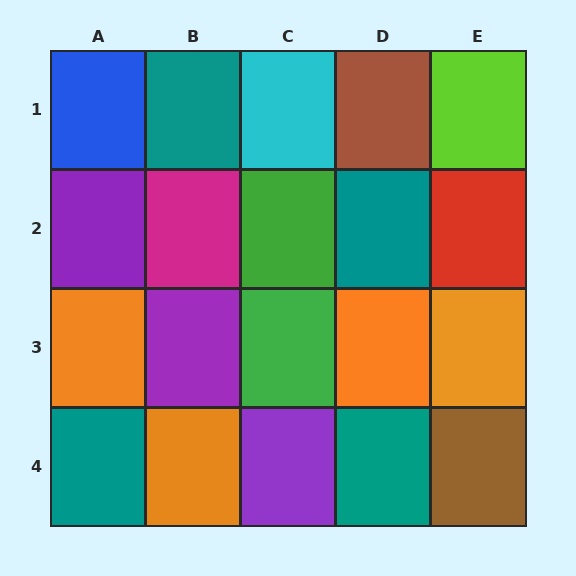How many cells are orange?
4 cells are orange.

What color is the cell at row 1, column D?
Brown.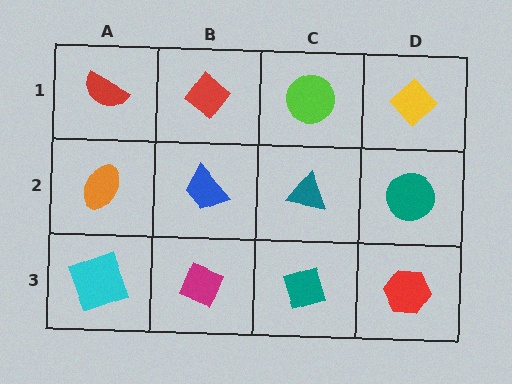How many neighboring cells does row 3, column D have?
2.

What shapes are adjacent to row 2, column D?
A yellow diamond (row 1, column D), a red hexagon (row 3, column D), a teal triangle (row 2, column C).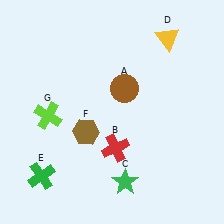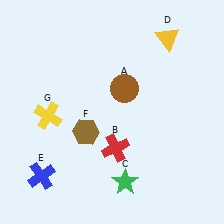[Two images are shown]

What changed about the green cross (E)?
In Image 1, E is green. In Image 2, it changed to blue.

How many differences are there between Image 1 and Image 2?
There are 2 differences between the two images.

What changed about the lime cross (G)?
In Image 1, G is lime. In Image 2, it changed to yellow.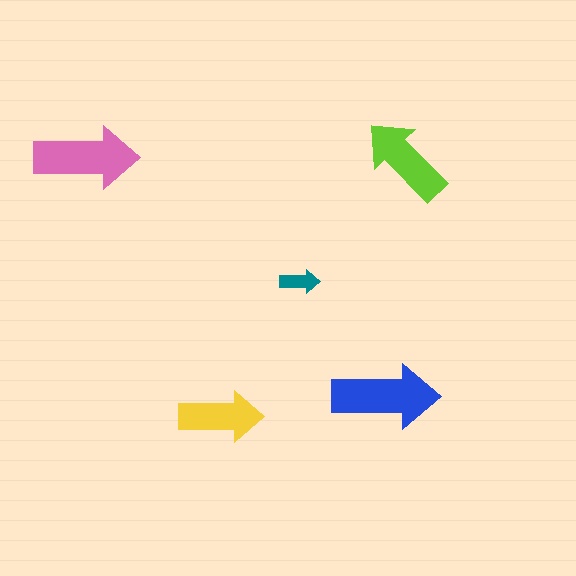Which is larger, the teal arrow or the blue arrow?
The blue one.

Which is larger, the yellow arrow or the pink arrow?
The pink one.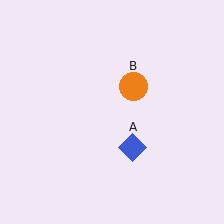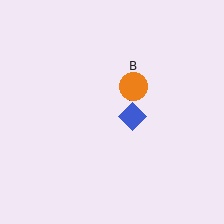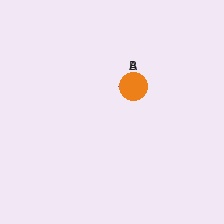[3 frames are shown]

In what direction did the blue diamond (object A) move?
The blue diamond (object A) moved up.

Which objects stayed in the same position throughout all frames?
Orange circle (object B) remained stationary.